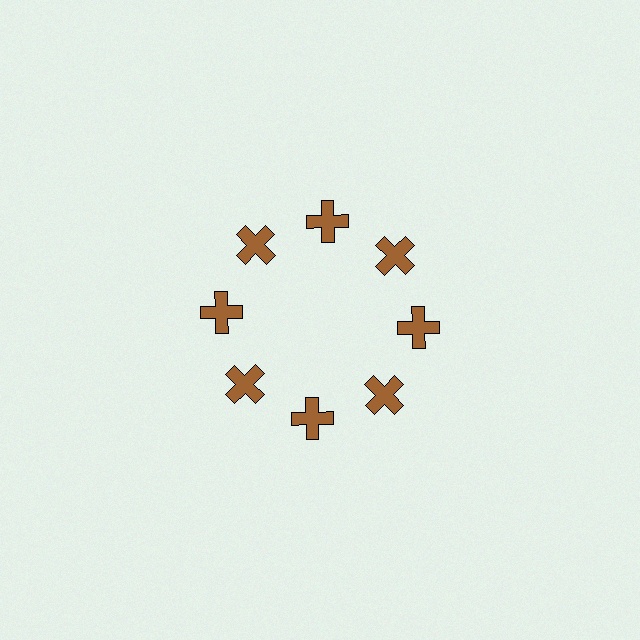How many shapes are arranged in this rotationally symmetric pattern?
There are 8 shapes, arranged in 8 groups of 1.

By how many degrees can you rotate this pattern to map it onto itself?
The pattern maps onto itself every 45 degrees of rotation.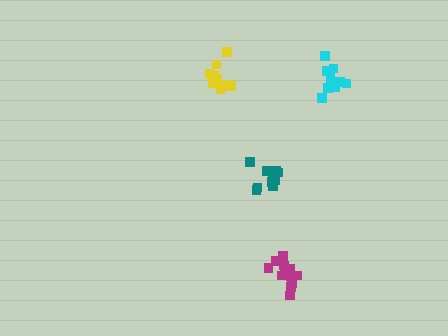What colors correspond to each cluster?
The clusters are colored: teal, cyan, yellow, magenta.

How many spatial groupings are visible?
There are 4 spatial groupings.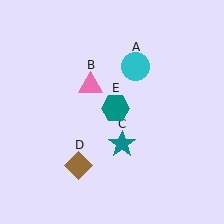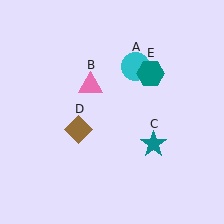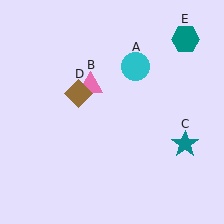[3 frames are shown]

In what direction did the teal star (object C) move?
The teal star (object C) moved right.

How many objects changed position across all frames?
3 objects changed position: teal star (object C), brown diamond (object D), teal hexagon (object E).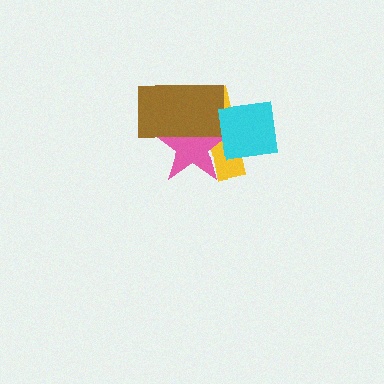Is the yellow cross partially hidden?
Yes, it is partially covered by another shape.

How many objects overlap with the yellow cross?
3 objects overlap with the yellow cross.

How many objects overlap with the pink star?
3 objects overlap with the pink star.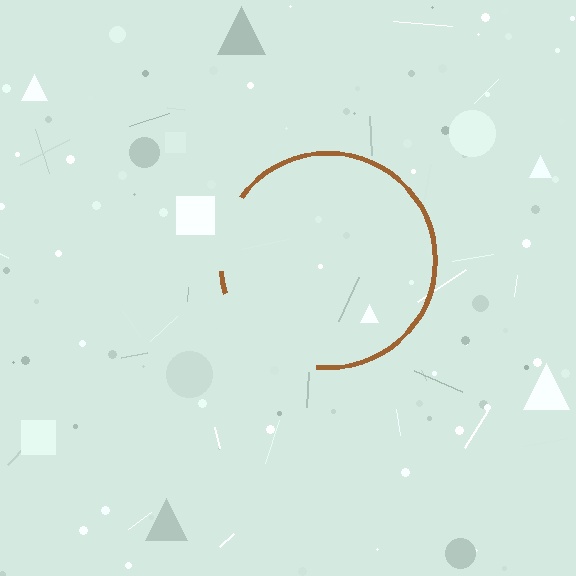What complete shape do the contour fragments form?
The contour fragments form a circle.